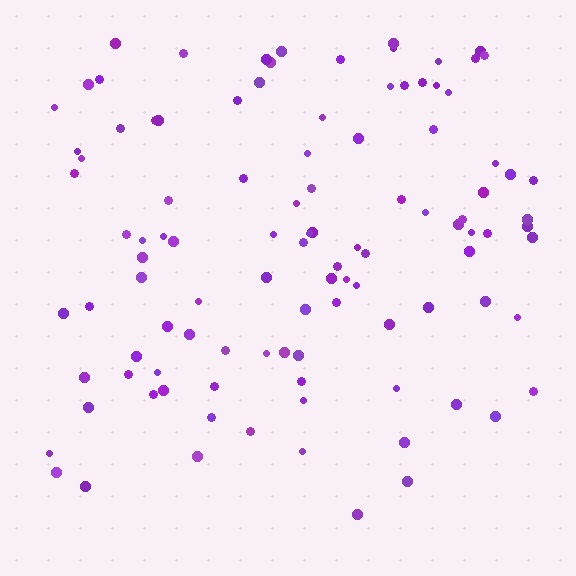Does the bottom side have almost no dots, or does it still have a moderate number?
Still a moderate number, just noticeably fewer than the top.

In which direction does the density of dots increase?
From bottom to top, with the top side densest.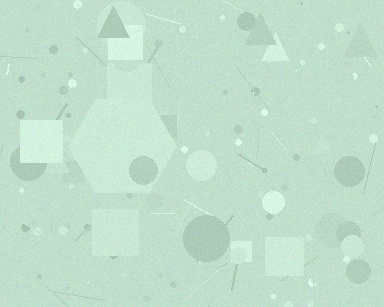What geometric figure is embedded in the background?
A hexagon is embedded in the background.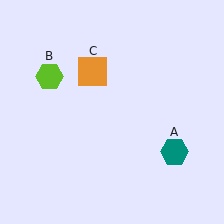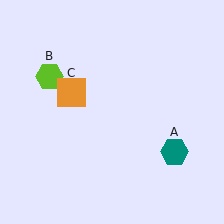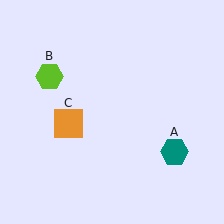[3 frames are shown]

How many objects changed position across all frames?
1 object changed position: orange square (object C).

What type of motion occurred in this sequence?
The orange square (object C) rotated counterclockwise around the center of the scene.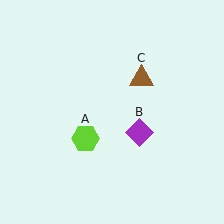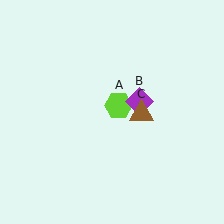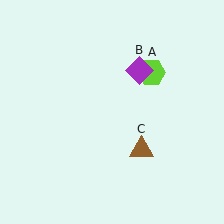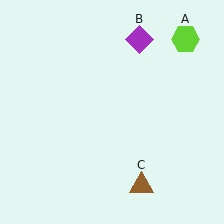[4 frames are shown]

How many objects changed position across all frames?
3 objects changed position: lime hexagon (object A), purple diamond (object B), brown triangle (object C).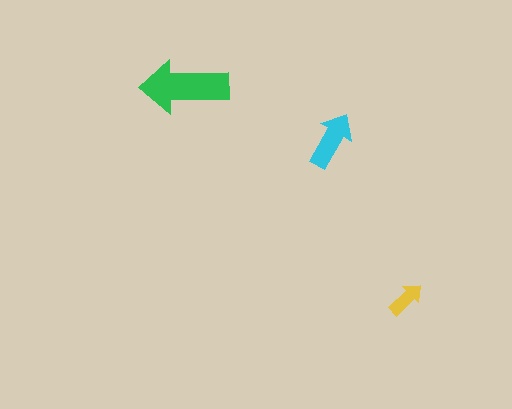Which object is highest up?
The green arrow is topmost.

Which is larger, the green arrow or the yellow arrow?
The green one.